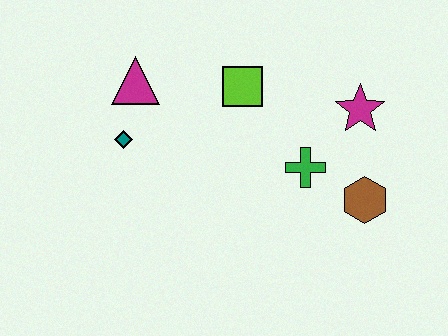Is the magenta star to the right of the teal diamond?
Yes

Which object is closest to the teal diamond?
The magenta triangle is closest to the teal diamond.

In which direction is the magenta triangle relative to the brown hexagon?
The magenta triangle is to the left of the brown hexagon.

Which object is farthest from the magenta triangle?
The brown hexagon is farthest from the magenta triangle.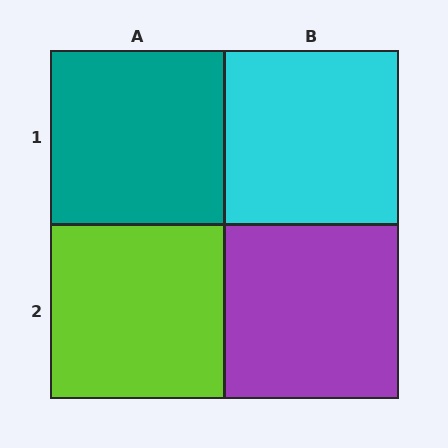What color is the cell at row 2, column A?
Lime.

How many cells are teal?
1 cell is teal.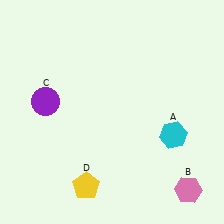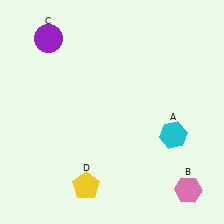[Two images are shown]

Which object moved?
The purple circle (C) moved up.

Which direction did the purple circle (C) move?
The purple circle (C) moved up.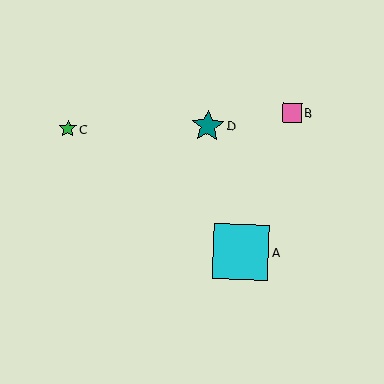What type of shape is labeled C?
Shape C is a green star.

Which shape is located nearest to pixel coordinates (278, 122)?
The pink square (labeled B) at (292, 113) is nearest to that location.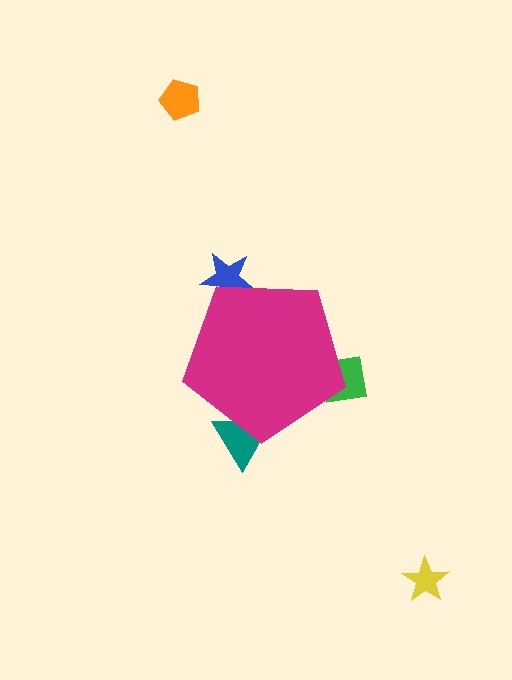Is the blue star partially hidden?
Yes, the blue star is partially hidden behind the magenta pentagon.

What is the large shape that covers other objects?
A magenta pentagon.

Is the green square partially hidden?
Yes, the green square is partially hidden behind the magenta pentagon.